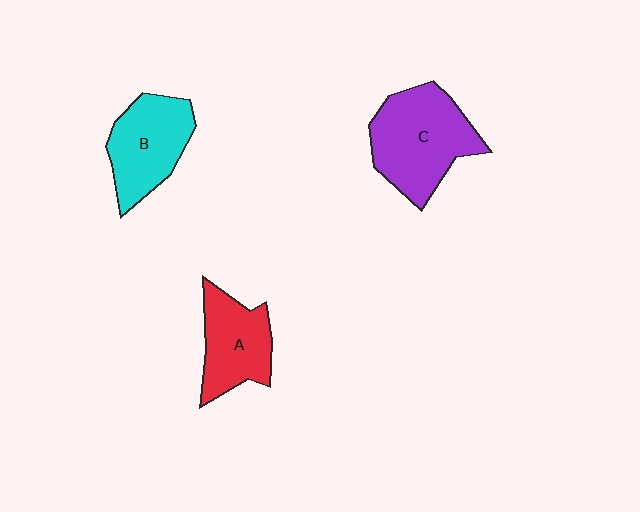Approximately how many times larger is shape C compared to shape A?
Approximately 1.4 times.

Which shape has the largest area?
Shape C (purple).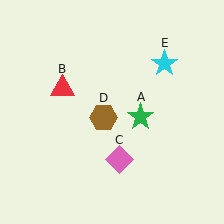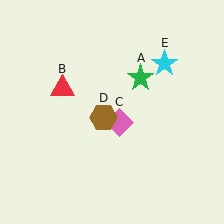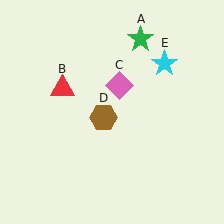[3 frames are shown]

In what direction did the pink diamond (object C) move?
The pink diamond (object C) moved up.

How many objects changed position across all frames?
2 objects changed position: green star (object A), pink diamond (object C).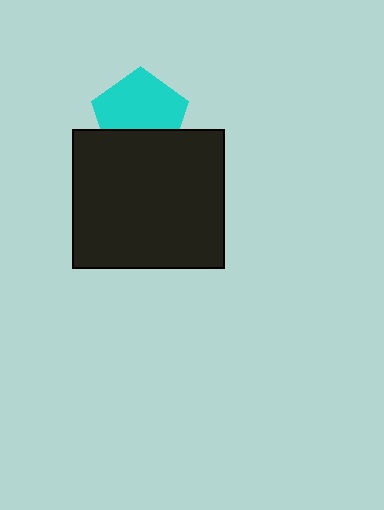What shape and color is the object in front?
The object in front is a black rectangle.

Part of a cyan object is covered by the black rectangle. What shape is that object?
It is a pentagon.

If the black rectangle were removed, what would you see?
You would see the complete cyan pentagon.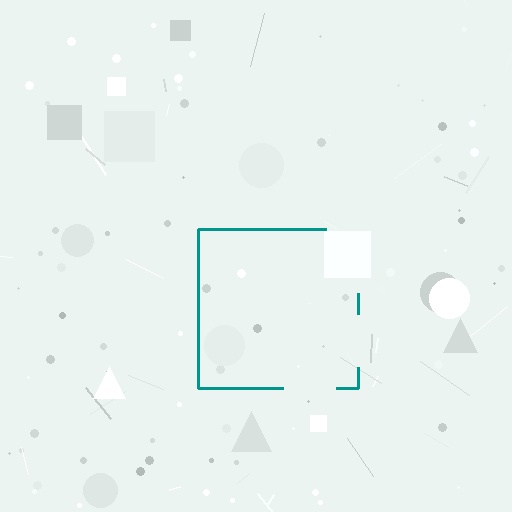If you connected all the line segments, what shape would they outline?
They would outline a square.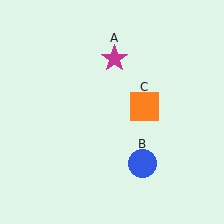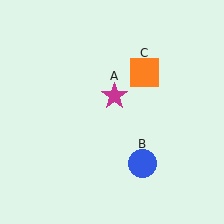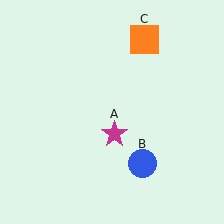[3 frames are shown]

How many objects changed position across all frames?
2 objects changed position: magenta star (object A), orange square (object C).